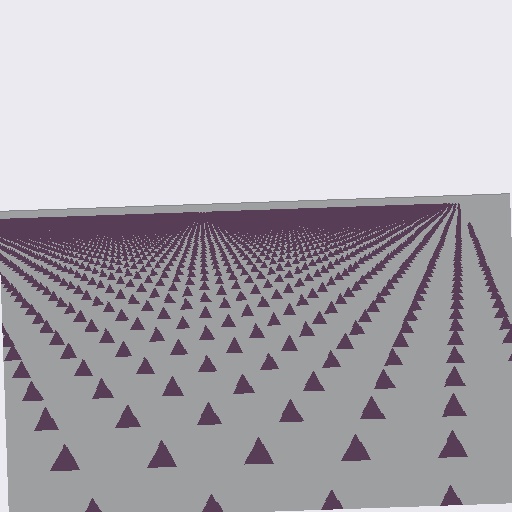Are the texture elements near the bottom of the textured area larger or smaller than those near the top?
Larger. Near the bottom, elements are closer to the viewer and appear at a bigger on-screen size.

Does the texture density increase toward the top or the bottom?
Density increases toward the top.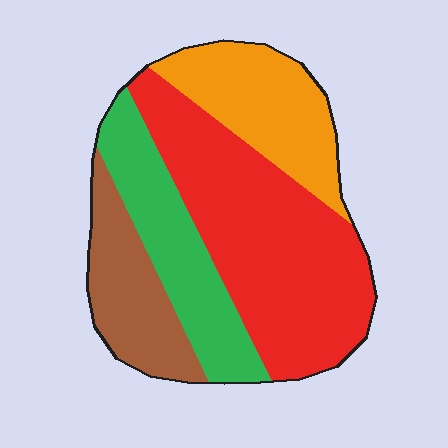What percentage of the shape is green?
Green takes up about one fifth (1/5) of the shape.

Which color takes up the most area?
Red, at roughly 45%.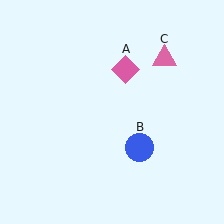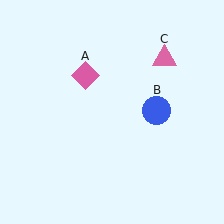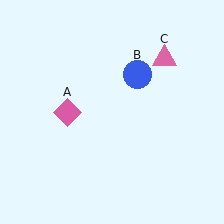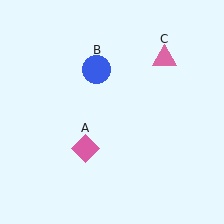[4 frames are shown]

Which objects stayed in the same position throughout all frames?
Pink triangle (object C) remained stationary.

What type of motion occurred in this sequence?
The pink diamond (object A), blue circle (object B) rotated counterclockwise around the center of the scene.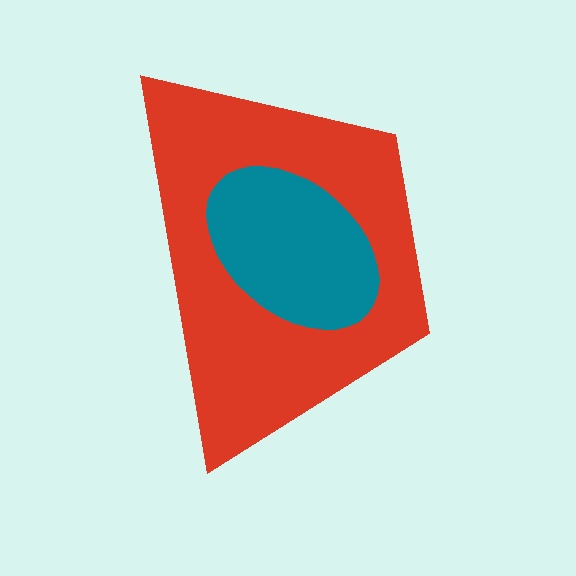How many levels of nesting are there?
2.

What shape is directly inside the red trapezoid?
The teal ellipse.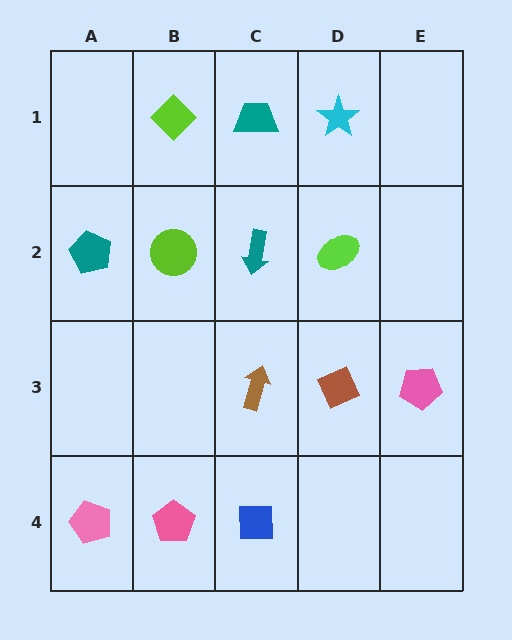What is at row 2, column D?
A lime ellipse.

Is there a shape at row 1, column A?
No, that cell is empty.